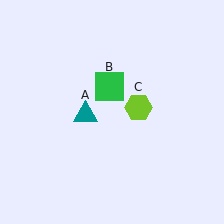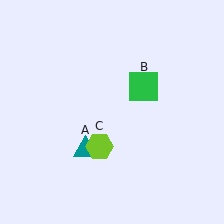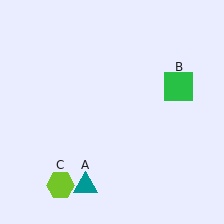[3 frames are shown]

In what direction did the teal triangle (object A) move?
The teal triangle (object A) moved down.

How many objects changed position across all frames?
3 objects changed position: teal triangle (object A), green square (object B), lime hexagon (object C).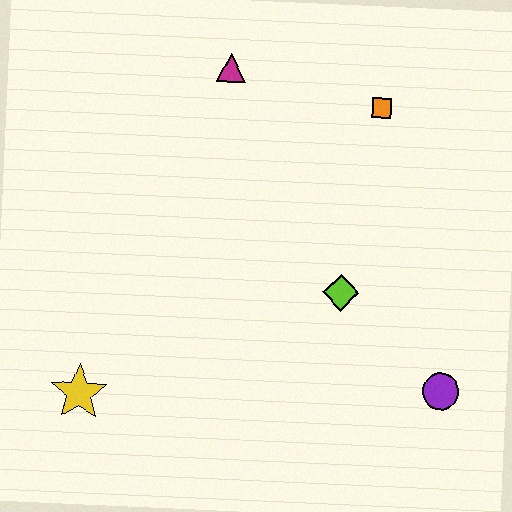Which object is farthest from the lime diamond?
The yellow star is farthest from the lime diamond.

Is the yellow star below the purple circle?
Yes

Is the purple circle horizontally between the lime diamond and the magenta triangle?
No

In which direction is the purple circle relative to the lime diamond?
The purple circle is to the right of the lime diamond.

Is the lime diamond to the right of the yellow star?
Yes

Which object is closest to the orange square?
The magenta triangle is closest to the orange square.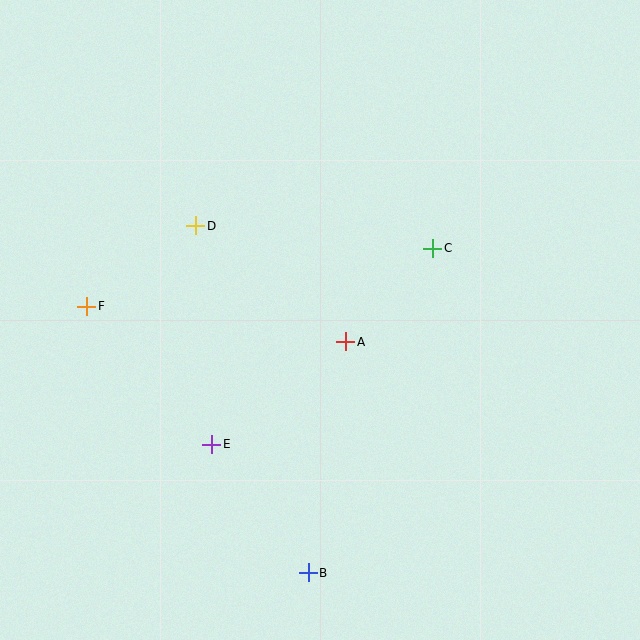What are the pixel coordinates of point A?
Point A is at (346, 342).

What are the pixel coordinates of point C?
Point C is at (433, 248).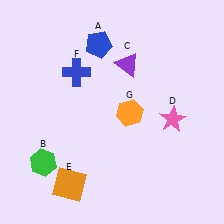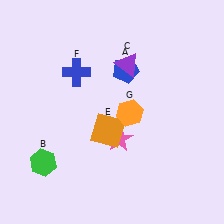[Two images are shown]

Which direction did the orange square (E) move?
The orange square (E) moved up.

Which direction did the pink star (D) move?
The pink star (D) moved left.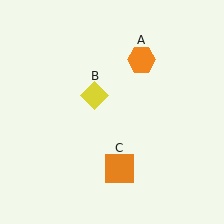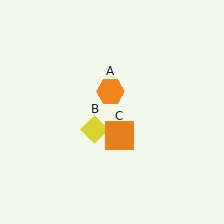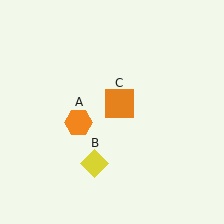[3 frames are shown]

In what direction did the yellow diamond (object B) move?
The yellow diamond (object B) moved down.